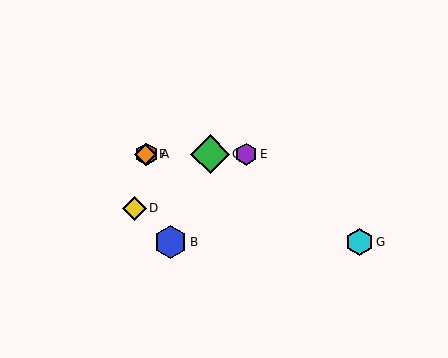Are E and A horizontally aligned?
Yes, both are at y≈154.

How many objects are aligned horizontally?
4 objects (A, C, E, F) are aligned horizontally.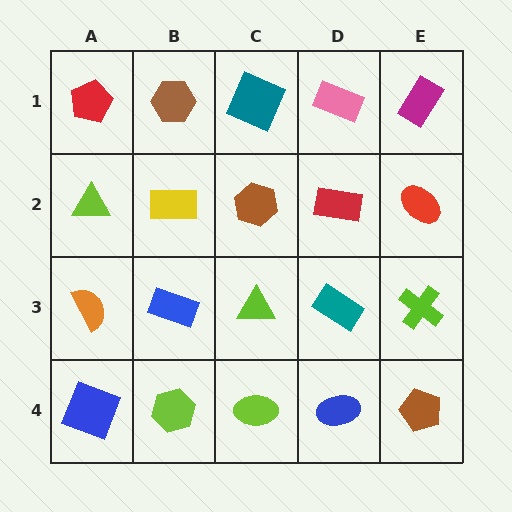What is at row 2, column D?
A red rectangle.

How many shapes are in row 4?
5 shapes.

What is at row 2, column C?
A brown hexagon.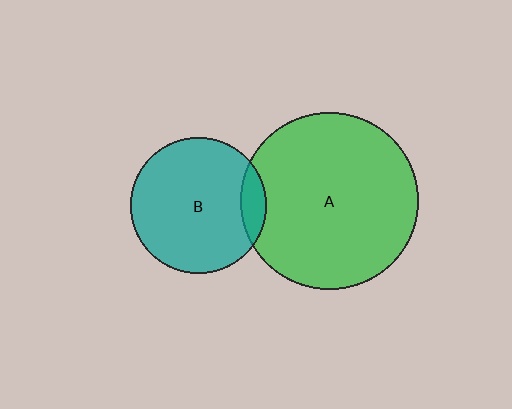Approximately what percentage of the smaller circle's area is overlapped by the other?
Approximately 10%.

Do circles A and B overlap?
Yes.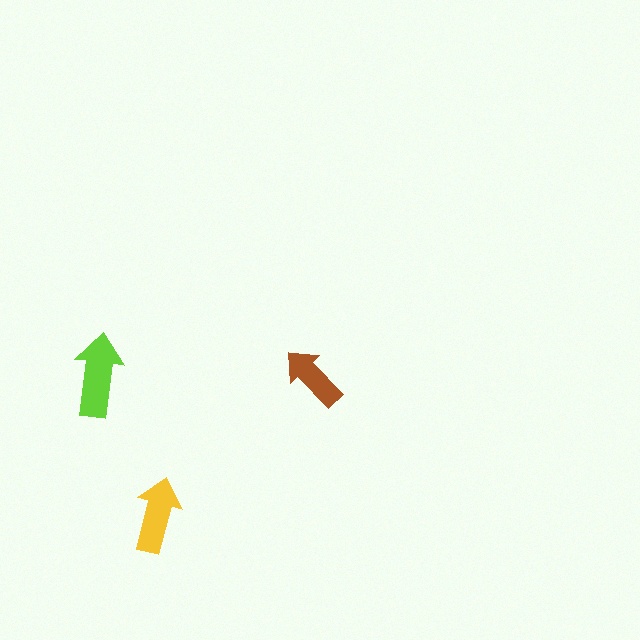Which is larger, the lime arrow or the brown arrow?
The lime one.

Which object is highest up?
The lime arrow is topmost.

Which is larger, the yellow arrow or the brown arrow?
The yellow one.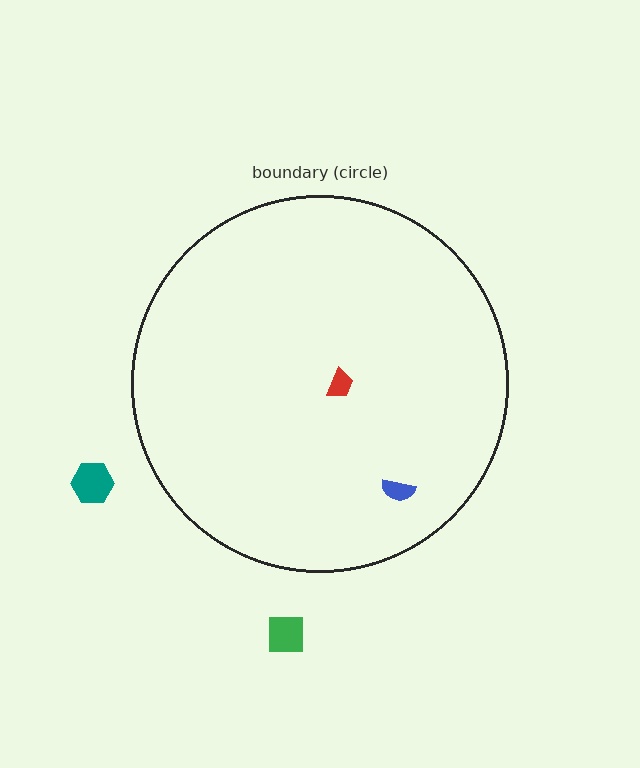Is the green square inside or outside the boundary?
Outside.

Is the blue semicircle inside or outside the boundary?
Inside.